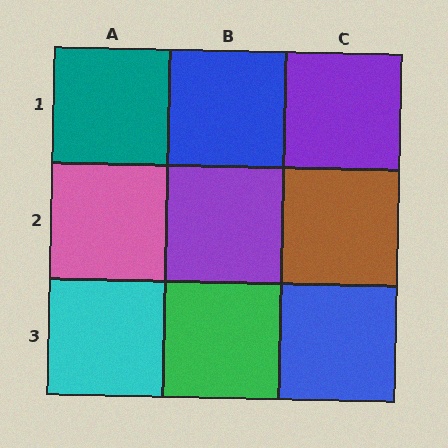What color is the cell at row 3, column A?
Cyan.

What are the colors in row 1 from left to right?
Teal, blue, purple.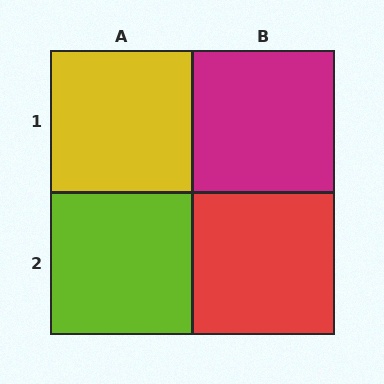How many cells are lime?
1 cell is lime.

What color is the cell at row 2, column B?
Red.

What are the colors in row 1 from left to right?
Yellow, magenta.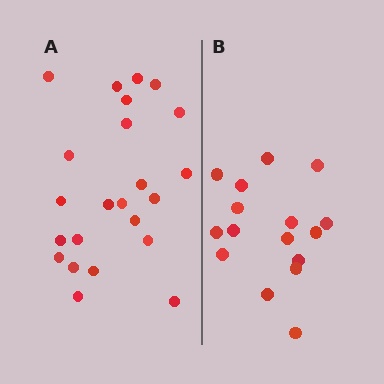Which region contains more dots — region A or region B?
Region A (the left region) has more dots.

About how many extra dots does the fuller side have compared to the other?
Region A has roughly 8 or so more dots than region B.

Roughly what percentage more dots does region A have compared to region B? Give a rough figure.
About 45% more.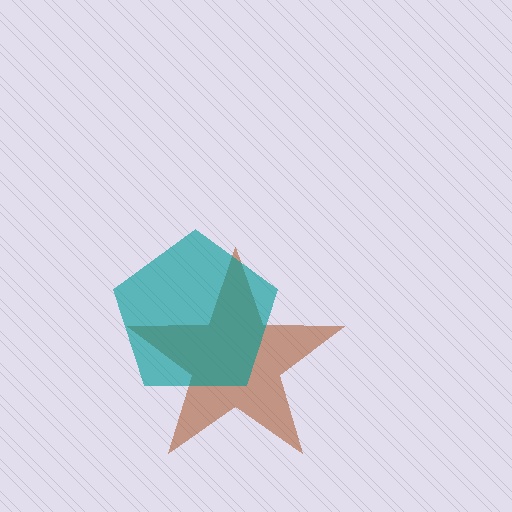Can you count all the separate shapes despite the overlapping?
Yes, there are 2 separate shapes.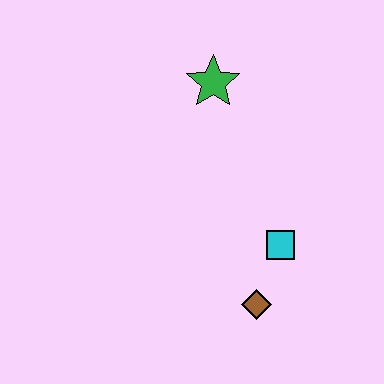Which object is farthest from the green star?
The brown diamond is farthest from the green star.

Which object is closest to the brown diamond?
The cyan square is closest to the brown diamond.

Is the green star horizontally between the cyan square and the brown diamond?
No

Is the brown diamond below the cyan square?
Yes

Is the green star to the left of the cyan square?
Yes